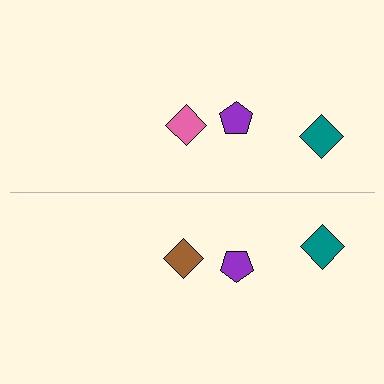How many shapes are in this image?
There are 6 shapes in this image.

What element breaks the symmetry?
The brown diamond on the bottom side breaks the symmetry — its mirror counterpart is pink.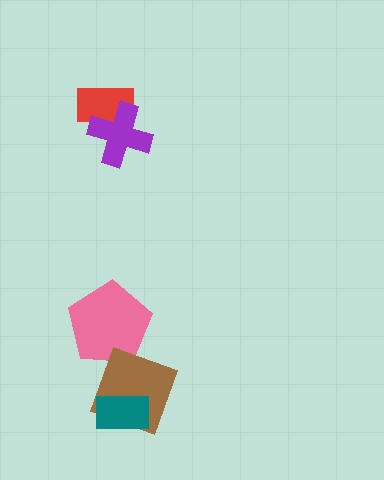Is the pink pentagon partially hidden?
Yes, it is partially covered by another shape.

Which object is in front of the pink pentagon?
The brown diamond is in front of the pink pentagon.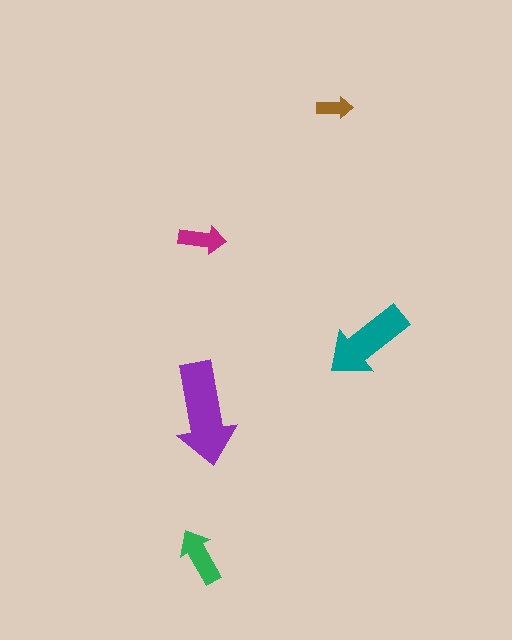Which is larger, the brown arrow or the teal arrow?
The teal one.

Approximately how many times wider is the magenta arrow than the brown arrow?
About 1.5 times wider.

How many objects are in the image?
There are 5 objects in the image.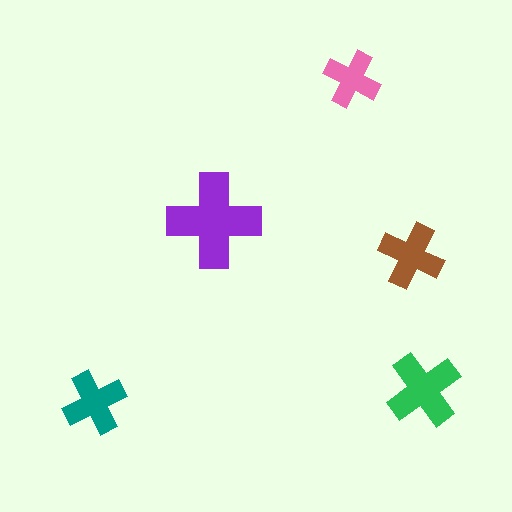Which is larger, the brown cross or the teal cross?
The brown one.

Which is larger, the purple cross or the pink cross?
The purple one.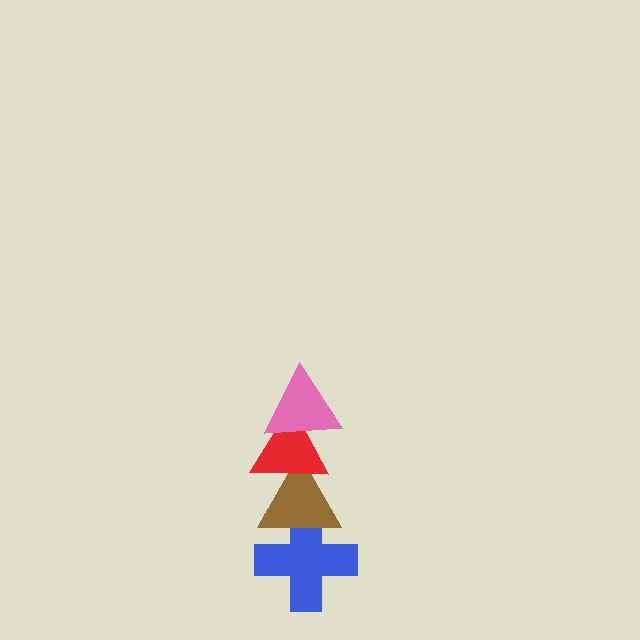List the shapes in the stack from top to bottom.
From top to bottom: the pink triangle, the red triangle, the brown triangle, the blue cross.